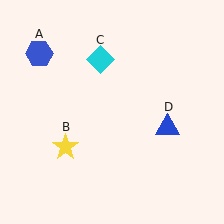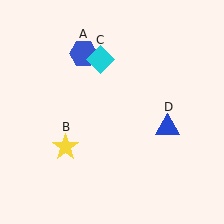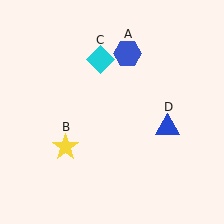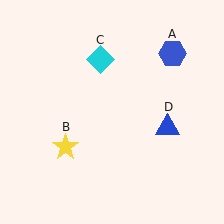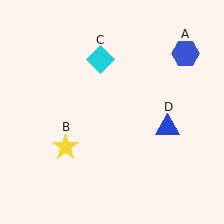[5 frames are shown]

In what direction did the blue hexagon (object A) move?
The blue hexagon (object A) moved right.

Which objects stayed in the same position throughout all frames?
Yellow star (object B) and cyan diamond (object C) and blue triangle (object D) remained stationary.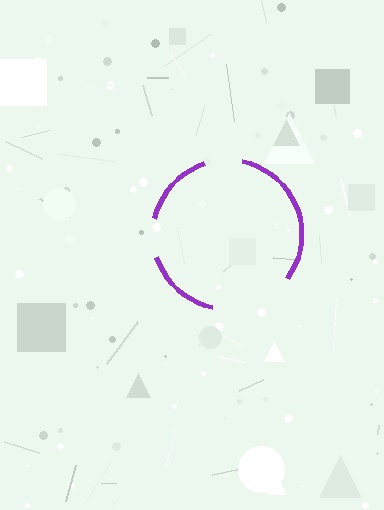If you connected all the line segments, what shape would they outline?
They would outline a circle.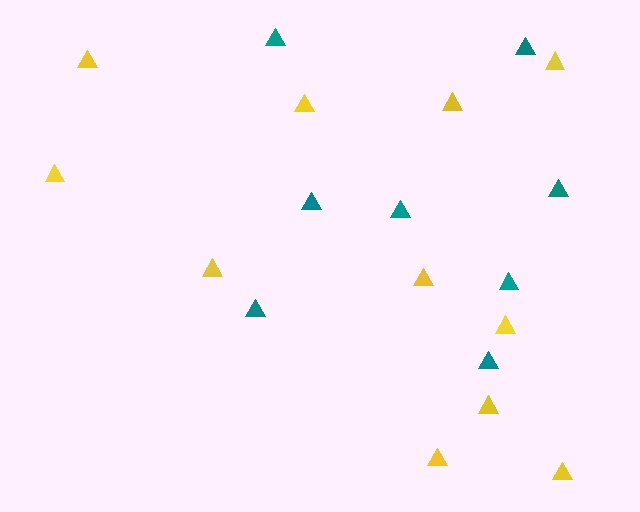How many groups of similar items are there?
There are 2 groups: one group of yellow triangles (11) and one group of teal triangles (8).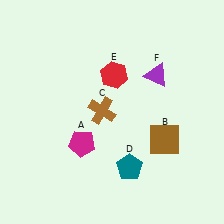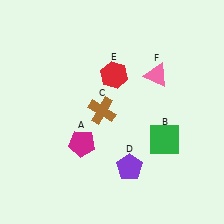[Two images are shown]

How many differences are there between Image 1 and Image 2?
There are 3 differences between the two images.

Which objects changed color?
B changed from brown to green. D changed from teal to purple. F changed from purple to pink.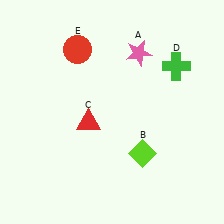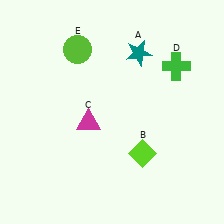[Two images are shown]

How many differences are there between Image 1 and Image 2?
There are 3 differences between the two images.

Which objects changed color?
A changed from pink to teal. C changed from red to magenta. E changed from red to lime.